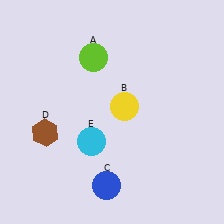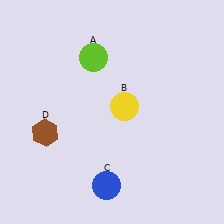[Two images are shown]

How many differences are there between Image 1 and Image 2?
There is 1 difference between the two images.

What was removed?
The cyan circle (E) was removed in Image 2.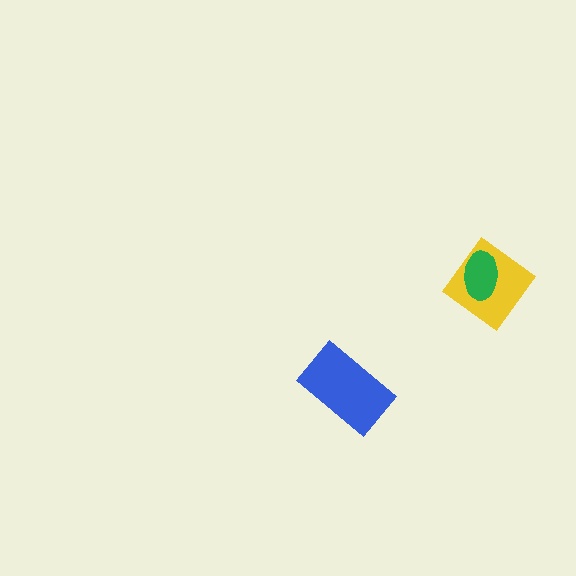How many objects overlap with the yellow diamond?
1 object overlaps with the yellow diamond.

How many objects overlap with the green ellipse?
1 object overlaps with the green ellipse.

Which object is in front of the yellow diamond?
The green ellipse is in front of the yellow diamond.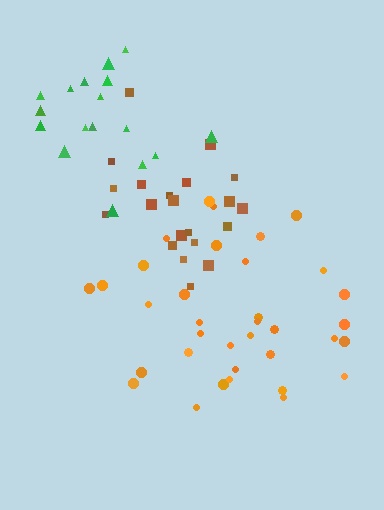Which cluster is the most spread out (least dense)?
Green.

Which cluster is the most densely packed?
Brown.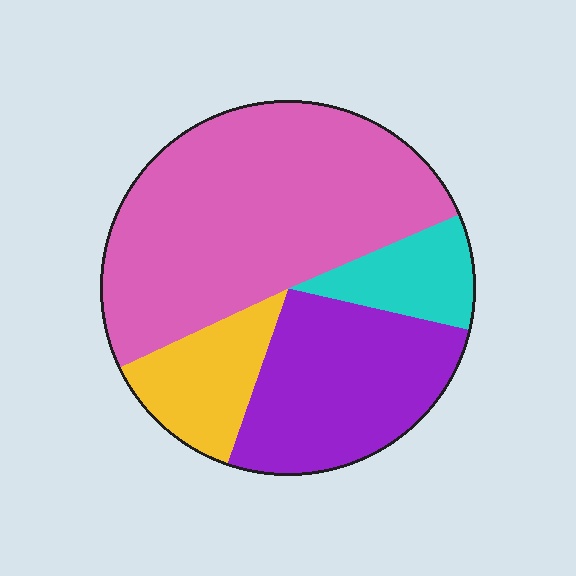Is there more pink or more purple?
Pink.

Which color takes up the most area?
Pink, at roughly 50%.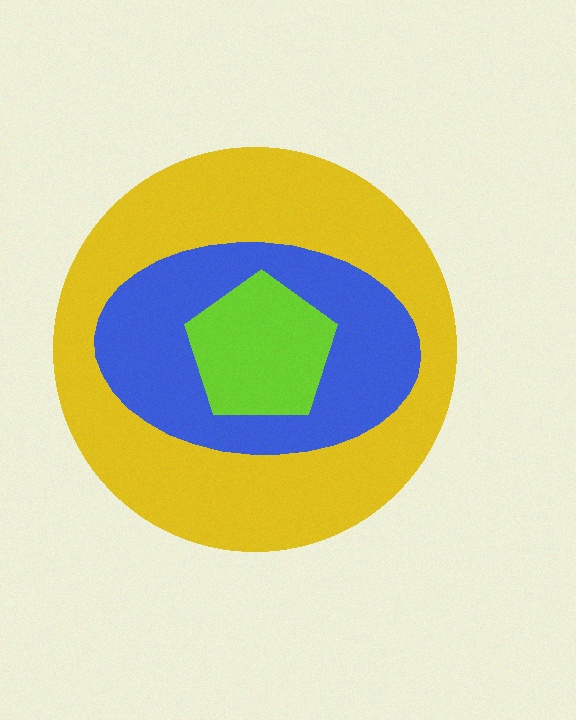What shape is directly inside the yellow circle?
The blue ellipse.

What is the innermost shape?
The lime pentagon.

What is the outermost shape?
The yellow circle.